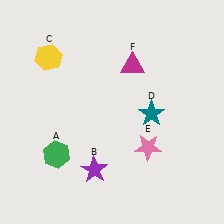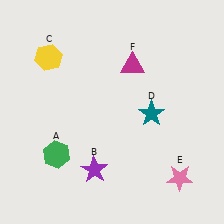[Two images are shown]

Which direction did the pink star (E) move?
The pink star (E) moved right.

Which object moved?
The pink star (E) moved right.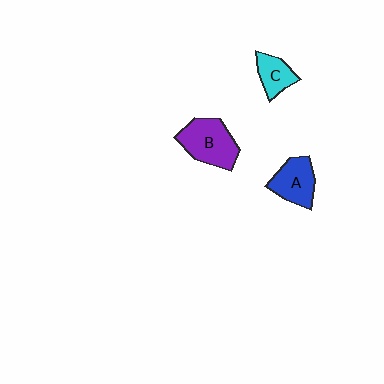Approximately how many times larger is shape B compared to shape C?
Approximately 1.8 times.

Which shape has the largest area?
Shape B (purple).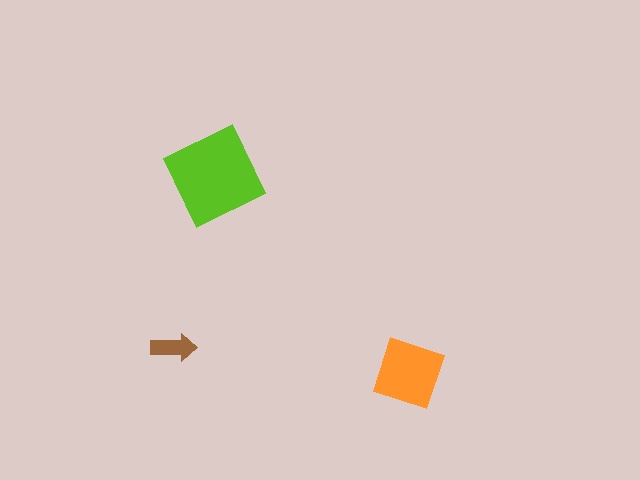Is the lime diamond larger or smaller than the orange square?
Larger.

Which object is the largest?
The lime diamond.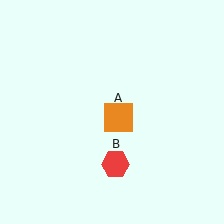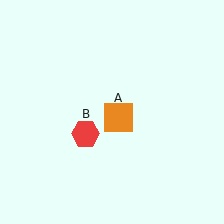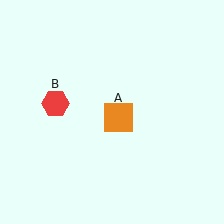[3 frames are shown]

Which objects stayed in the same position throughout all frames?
Orange square (object A) remained stationary.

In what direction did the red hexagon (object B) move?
The red hexagon (object B) moved up and to the left.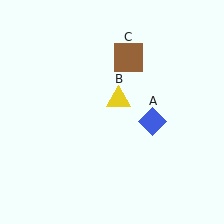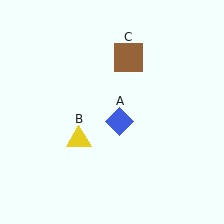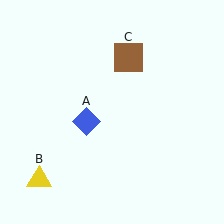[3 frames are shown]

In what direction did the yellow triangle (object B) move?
The yellow triangle (object B) moved down and to the left.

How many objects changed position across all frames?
2 objects changed position: blue diamond (object A), yellow triangle (object B).